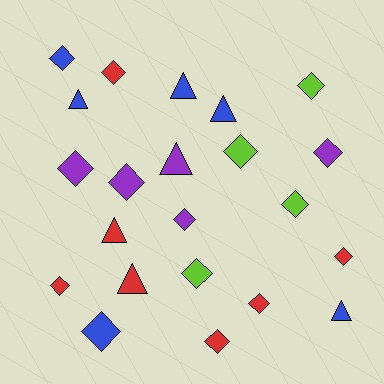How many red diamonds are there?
There are 5 red diamonds.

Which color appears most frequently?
Red, with 7 objects.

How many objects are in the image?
There are 22 objects.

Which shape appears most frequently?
Diamond, with 15 objects.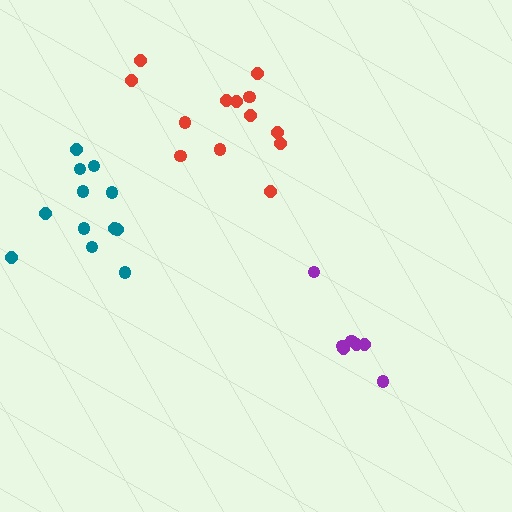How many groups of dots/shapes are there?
There are 3 groups.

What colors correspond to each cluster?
The clusters are colored: red, teal, purple.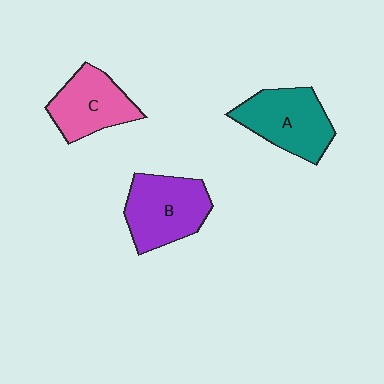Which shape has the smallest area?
Shape C (pink).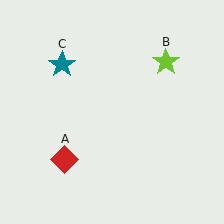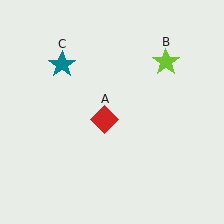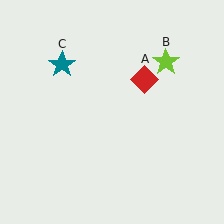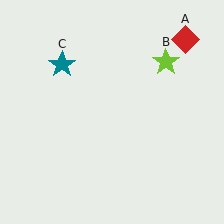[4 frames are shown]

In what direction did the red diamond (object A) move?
The red diamond (object A) moved up and to the right.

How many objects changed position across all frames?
1 object changed position: red diamond (object A).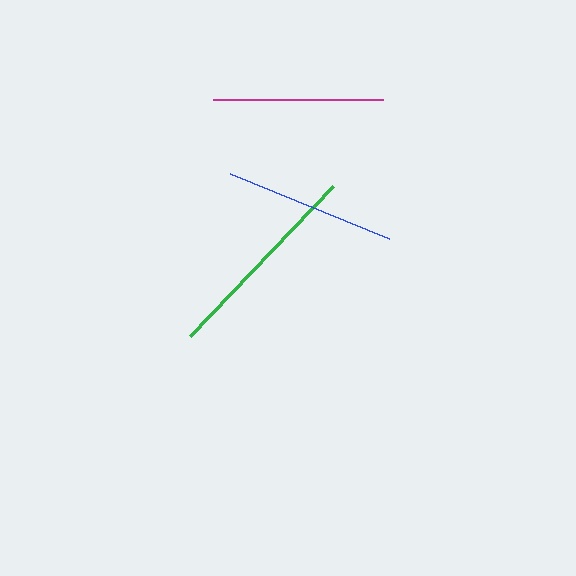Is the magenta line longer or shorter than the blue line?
The blue line is longer than the magenta line.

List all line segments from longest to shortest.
From longest to shortest: green, blue, magenta.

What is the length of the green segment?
The green segment is approximately 207 pixels long.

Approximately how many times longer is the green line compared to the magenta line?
The green line is approximately 1.2 times the length of the magenta line.